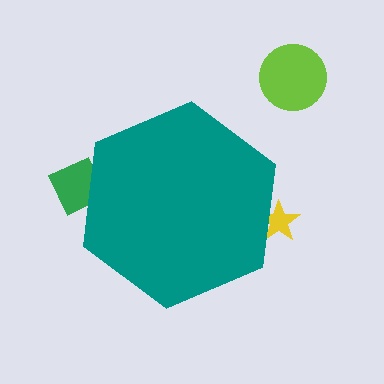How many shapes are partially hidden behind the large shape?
2 shapes are partially hidden.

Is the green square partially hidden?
Yes, the green square is partially hidden behind the teal hexagon.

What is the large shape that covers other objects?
A teal hexagon.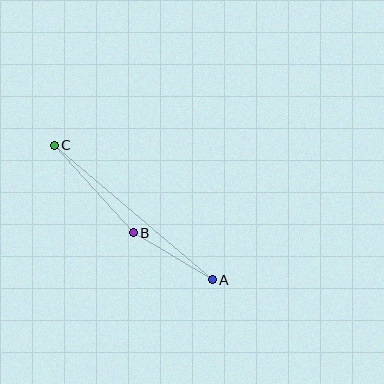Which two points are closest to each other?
Points A and B are closest to each other.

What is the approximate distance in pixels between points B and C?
The distance between B and C is approximately 118 pixels.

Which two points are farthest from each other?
Points A and C are farthest from each other.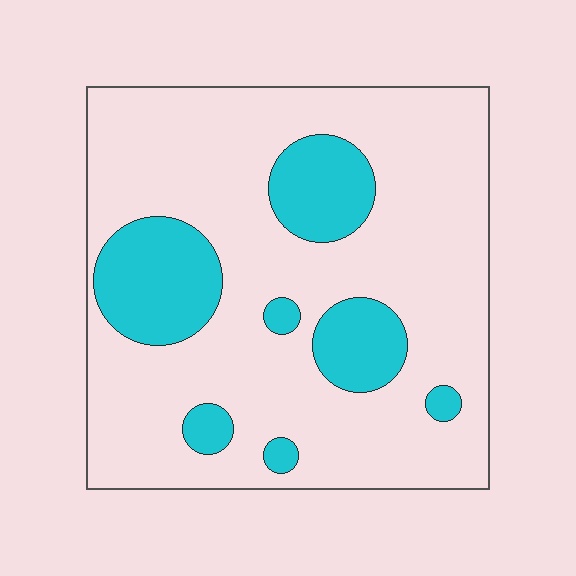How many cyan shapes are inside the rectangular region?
7.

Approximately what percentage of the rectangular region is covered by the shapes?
Approximately 20%.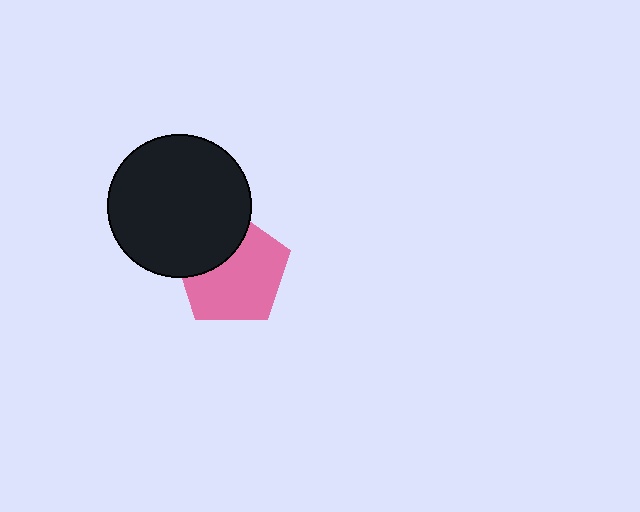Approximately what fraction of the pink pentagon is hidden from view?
Roughly 32% of the pink pentagon is hidden behind the black circle.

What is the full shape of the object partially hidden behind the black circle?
The partially hidden object is a pink pentagon.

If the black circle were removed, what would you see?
You would see the complete pink pentagon.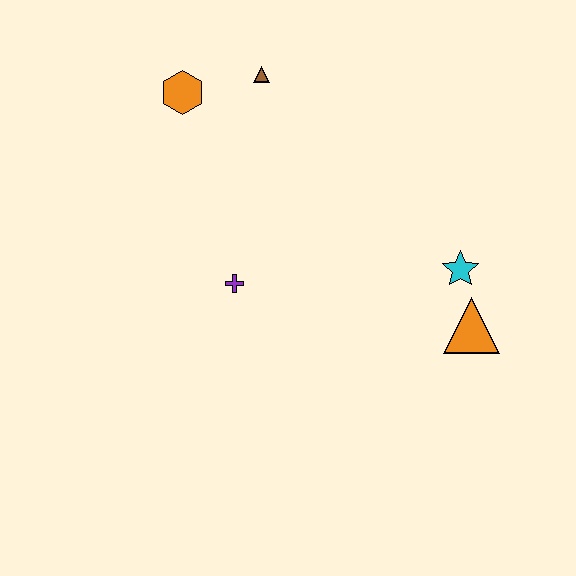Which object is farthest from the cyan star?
The orange hexagon is farthest from the cyan star.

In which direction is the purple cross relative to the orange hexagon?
The purple cross is below the orange hexagon.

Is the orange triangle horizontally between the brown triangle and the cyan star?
No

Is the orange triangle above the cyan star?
No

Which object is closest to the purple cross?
The orange hexagon is closest to the purple cross.